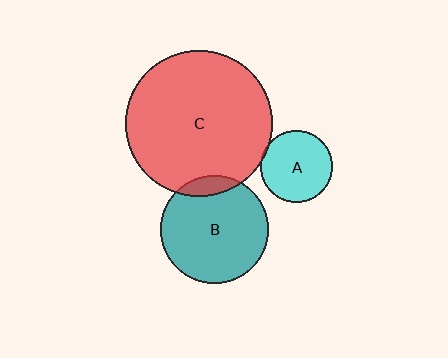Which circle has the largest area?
Circle C (red).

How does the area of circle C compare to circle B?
Approximately 1.8 times.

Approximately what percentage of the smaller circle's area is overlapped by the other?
Approximately 5%.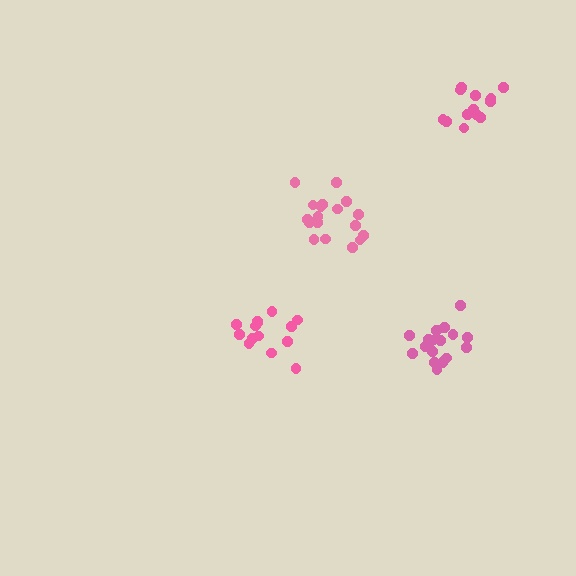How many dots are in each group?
Group 1: 18 dots, Group 2: 14 dots, Group 3: 18 dots, Group 4: 14 dots (64 total).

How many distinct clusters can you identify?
There are 4 distinct clusters.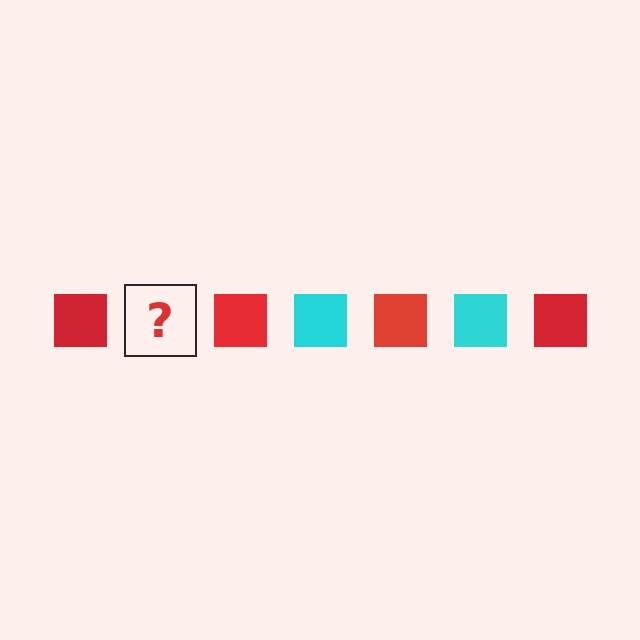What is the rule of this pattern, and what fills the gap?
The rule is that the pattern cycles through red, cyan squares. The gap should be filled with a cyan square.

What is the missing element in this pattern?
The missing element is a cyan square.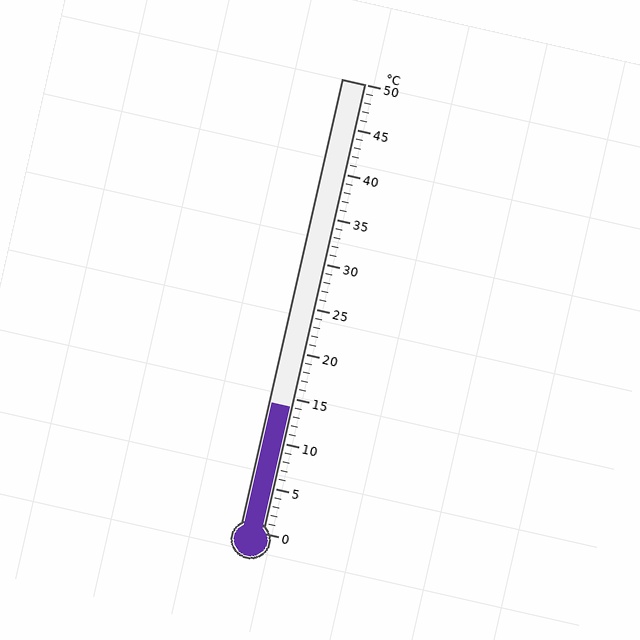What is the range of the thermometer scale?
The thermometer scale ranges from 0°C to 50°C.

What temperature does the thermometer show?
The thermometer shows approximately 14°C.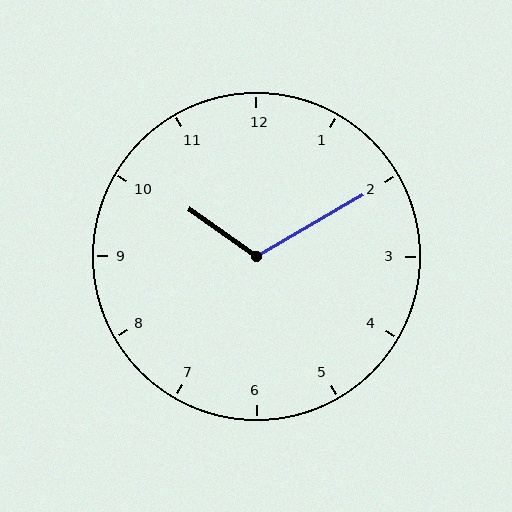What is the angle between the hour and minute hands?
Approximately 115 degrees.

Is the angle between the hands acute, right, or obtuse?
It is obtuse.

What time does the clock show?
10:10.